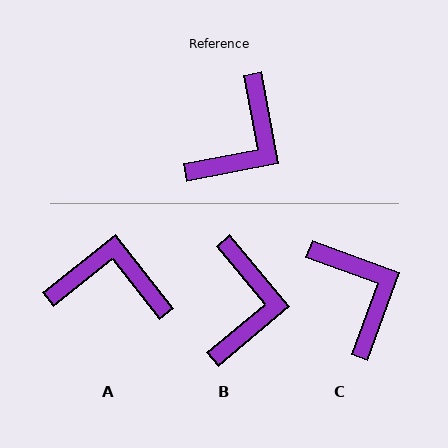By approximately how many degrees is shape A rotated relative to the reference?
Approximately 118 degrees counter-clockwise.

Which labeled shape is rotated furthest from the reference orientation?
A, about 118 degrees away.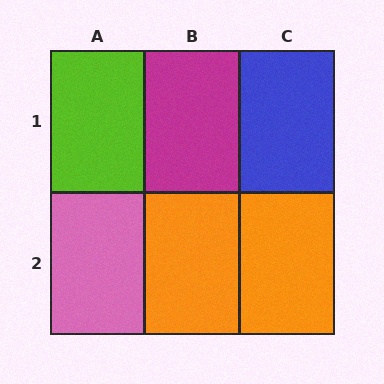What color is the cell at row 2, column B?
Orange.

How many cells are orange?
2 cells are orange.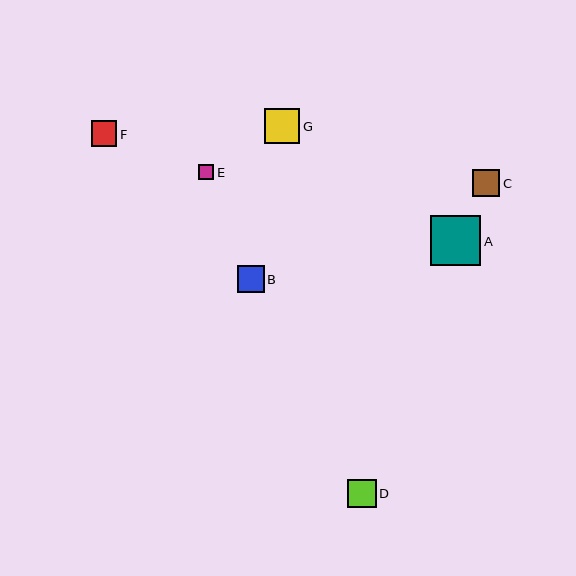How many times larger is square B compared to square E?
Square B is approximately 1.7 times the size of square E.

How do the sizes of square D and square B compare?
Square D and square B are approximately the same size.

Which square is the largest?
Square A is the largest with a size of approximately 50 pixels.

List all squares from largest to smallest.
From largest to smallest: A, G, D, C, B, F, E.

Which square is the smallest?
Square E is the smallest with a size of approximately 16 pixels.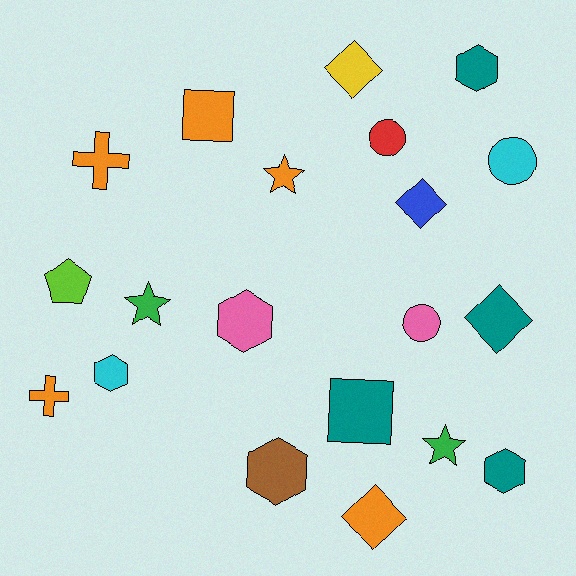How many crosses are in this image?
There are 2 crosses.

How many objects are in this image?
There are 20 objects.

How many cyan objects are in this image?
There are 2 cyan objects.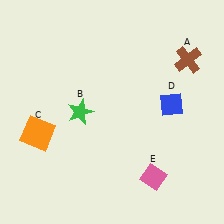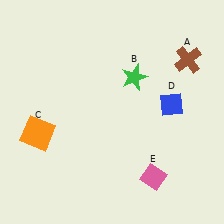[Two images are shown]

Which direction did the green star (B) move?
The green star (B) moved right.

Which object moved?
The green star (B) moved right.